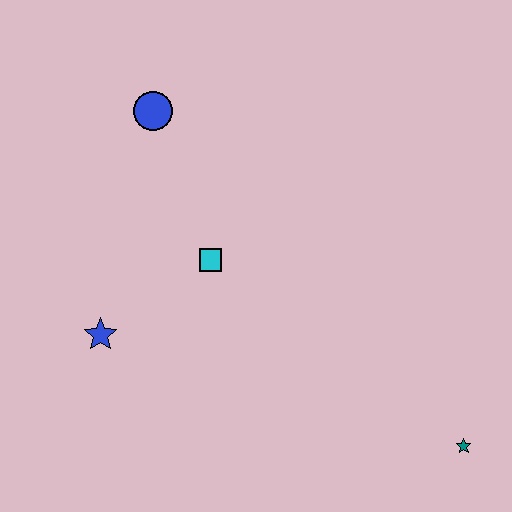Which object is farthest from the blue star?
The teal star is farthest from the blue star.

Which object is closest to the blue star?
The cyan square is closest to the blue star.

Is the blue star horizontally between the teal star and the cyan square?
No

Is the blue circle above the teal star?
Yes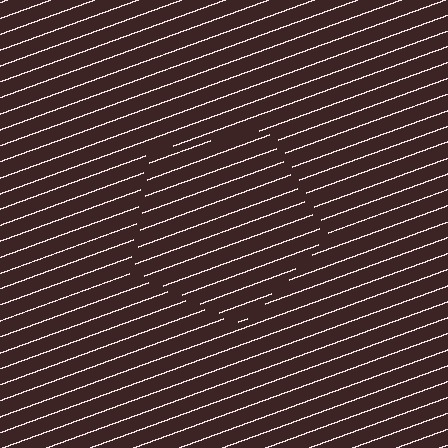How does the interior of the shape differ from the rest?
The interior of the shape contains the same grating, shifted by half a period — the contour is defined by the phase discontinuity where line-ends from the inner and outer gratings abut.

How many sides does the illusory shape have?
5 sides — the line-ends trace a pentagon.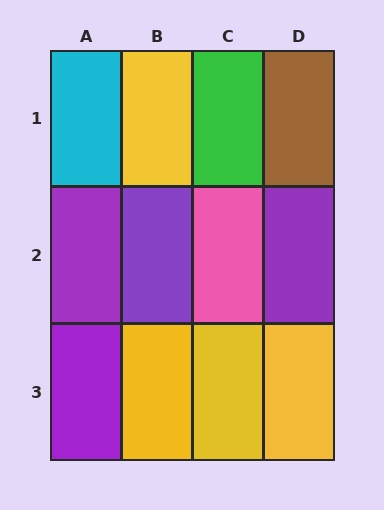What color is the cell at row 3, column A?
Purple.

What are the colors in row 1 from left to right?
Cyan, yellow, green, brown.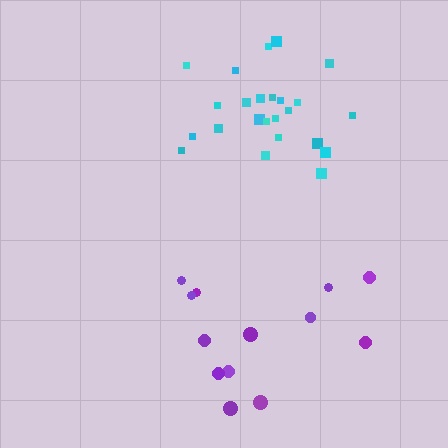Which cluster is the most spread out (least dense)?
Purple.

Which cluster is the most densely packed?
Cyan.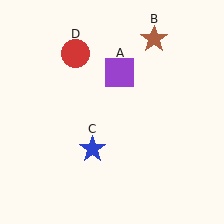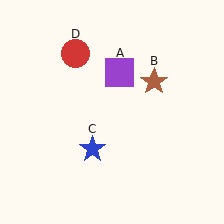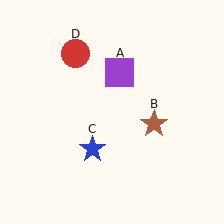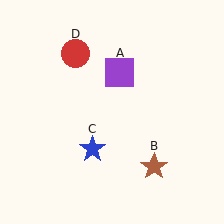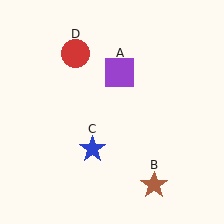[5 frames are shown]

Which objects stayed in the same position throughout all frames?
Purple square (object A) and blue star (object C) and red circle (object D) remained stationary.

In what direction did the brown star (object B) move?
The brown star (object B) moved down.